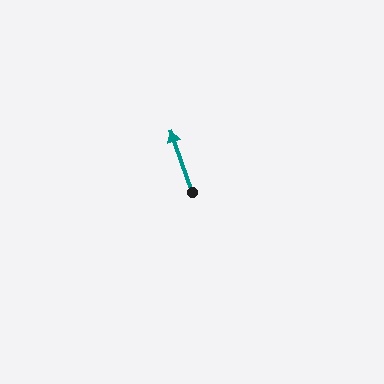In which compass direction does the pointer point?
North.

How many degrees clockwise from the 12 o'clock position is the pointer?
Approximately 340 degrees.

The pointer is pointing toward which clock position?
Roughly 11 o'clock.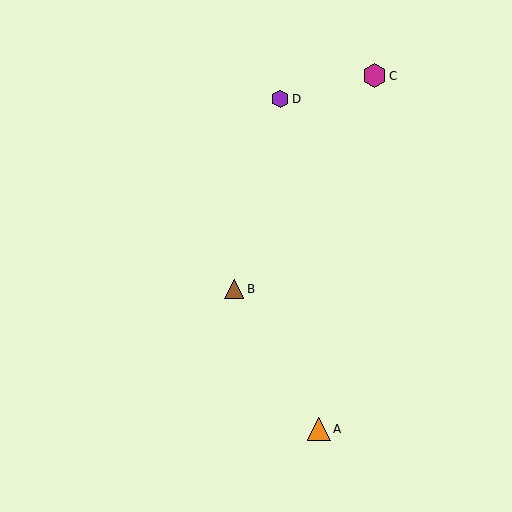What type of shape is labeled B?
Shape B is a brown triangle.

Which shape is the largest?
The magenta hexagon (labeled C) is the largest.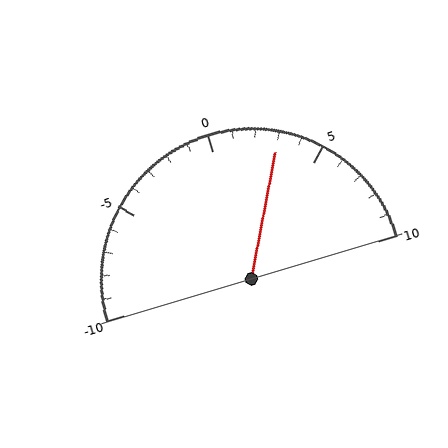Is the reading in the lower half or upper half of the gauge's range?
The reading is in the upper half of the range (-10 to 10).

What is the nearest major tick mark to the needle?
The nearest major tick mark is 5.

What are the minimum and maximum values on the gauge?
The gauge ranges from -10 to 10.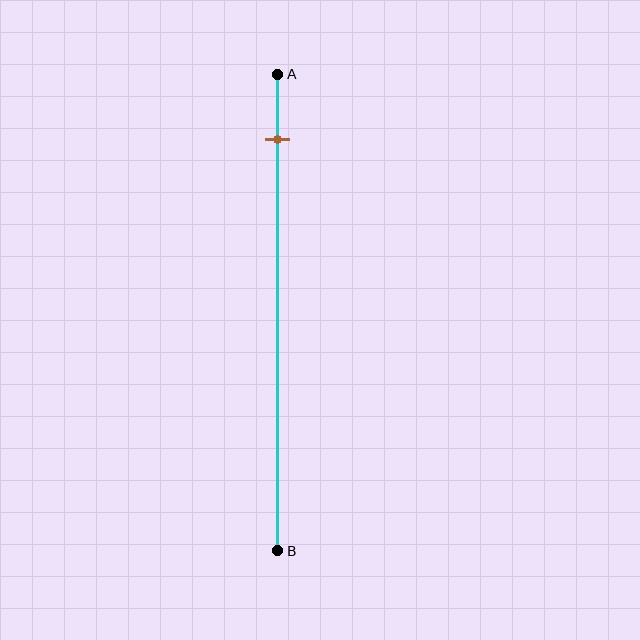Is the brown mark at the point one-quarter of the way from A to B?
No, the mark is at about 15% from A, not at the 25% one-quarter point.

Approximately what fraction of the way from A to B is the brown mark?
The brown mark is approximately 15% of the way from A to B.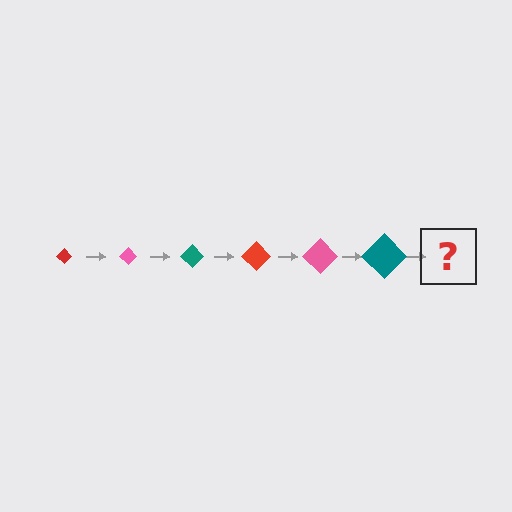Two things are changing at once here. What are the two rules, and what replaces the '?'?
The two rules are that the diamond grows larger each step and the color cycles through red, pink, and teal. The '?' should be a red diamond, larger than the previous one.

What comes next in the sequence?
The next element should be a red diamond, larger than the previous one.